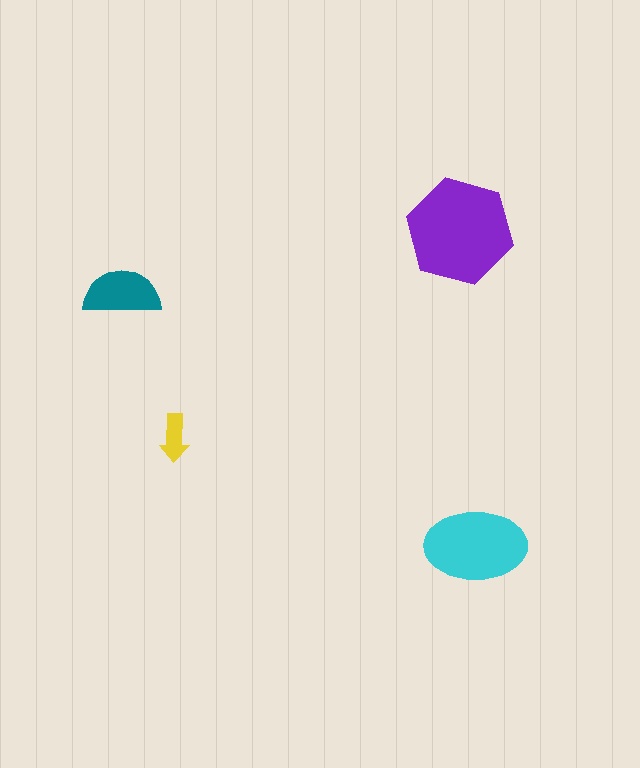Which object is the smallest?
The yellow arrow.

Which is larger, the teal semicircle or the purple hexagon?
The purple hexagon.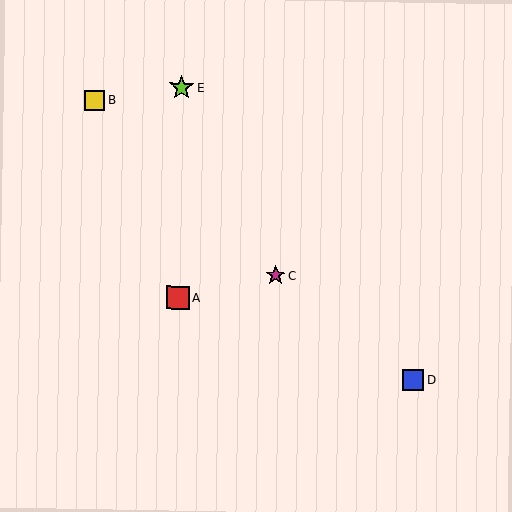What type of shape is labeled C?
Shape C is a magenta star.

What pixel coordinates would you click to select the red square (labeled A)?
Click at (178, 298) to select the red square A.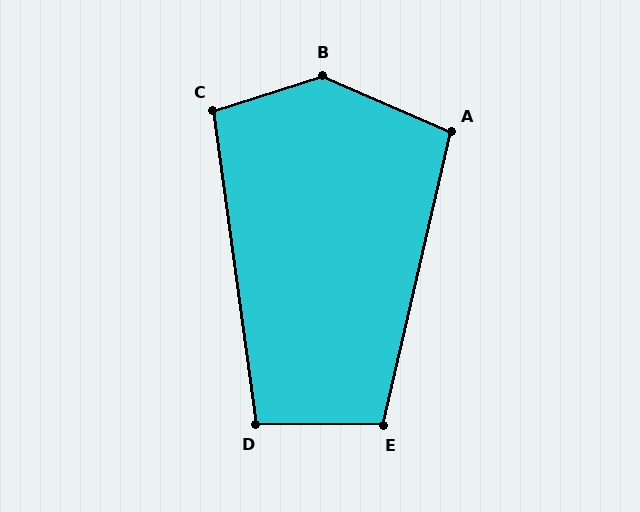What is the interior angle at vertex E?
Approximately 103 degrees (obtuse).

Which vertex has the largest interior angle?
B, at approximately 139 degrees.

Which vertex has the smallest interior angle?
D, at approximately 98 degrees.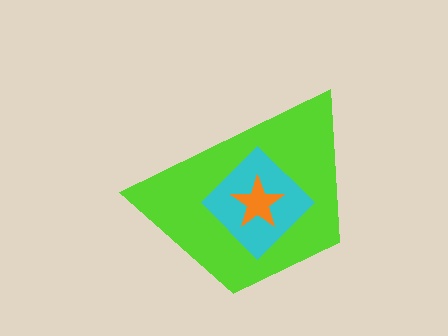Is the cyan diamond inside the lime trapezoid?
Yes.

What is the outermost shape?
The lime trapezoid.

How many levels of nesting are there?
3.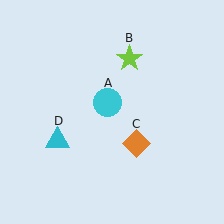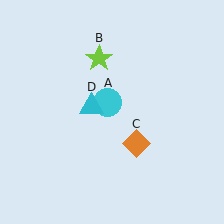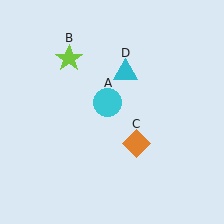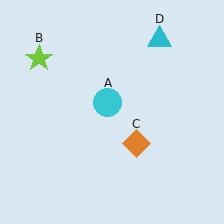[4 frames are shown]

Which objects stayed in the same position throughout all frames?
Cyan circle (object A) and orange diamond (object C) remained stationary.